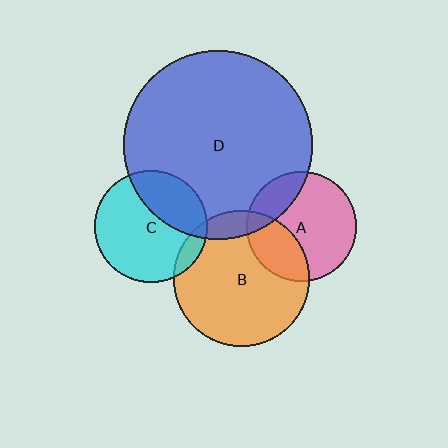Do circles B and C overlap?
Yes.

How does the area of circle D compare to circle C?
Approximately 2.8 times.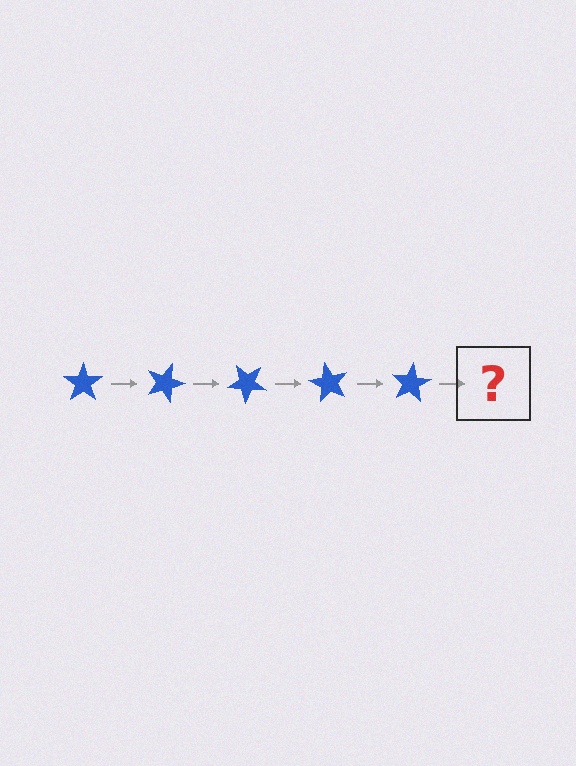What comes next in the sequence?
The next element should be a blue star rotated 100 degrees.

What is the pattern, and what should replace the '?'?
The pattern is that the star rotates 20 degrees each step. The '?' should be a blue star rotated 100 degrees.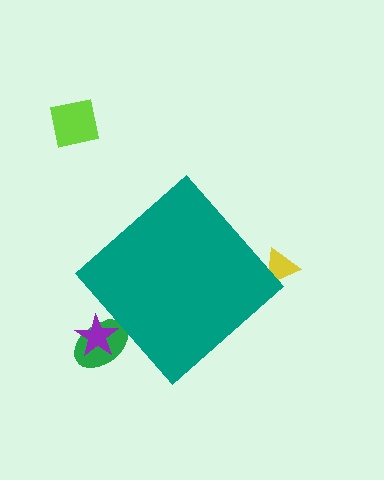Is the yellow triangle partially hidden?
Yes, the yellow triangle is partially hidden behind the teal diamond.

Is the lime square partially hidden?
No, the lime square is fully visible.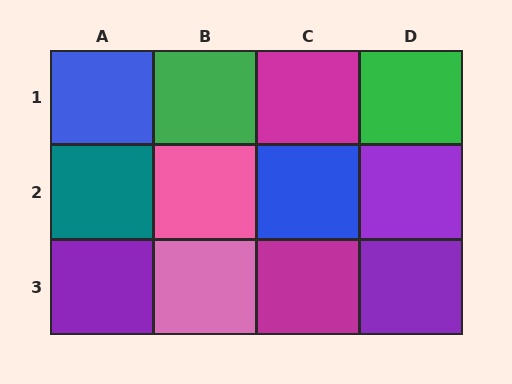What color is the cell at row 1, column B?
Green.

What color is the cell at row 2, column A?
Teal.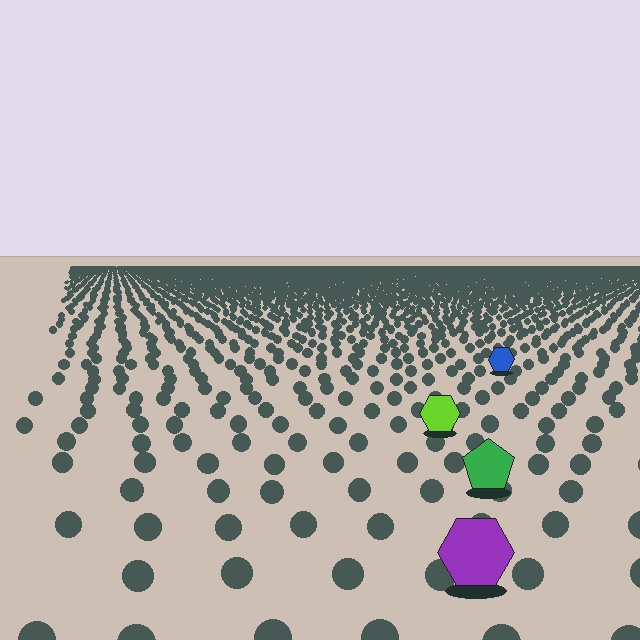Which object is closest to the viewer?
The purple hexagon is closest. The texture marks near it are larger and more spread out.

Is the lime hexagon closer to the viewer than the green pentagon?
No. The green pentagon is closer — you can tell from the texture gradient: the ground texture is coarser near it.